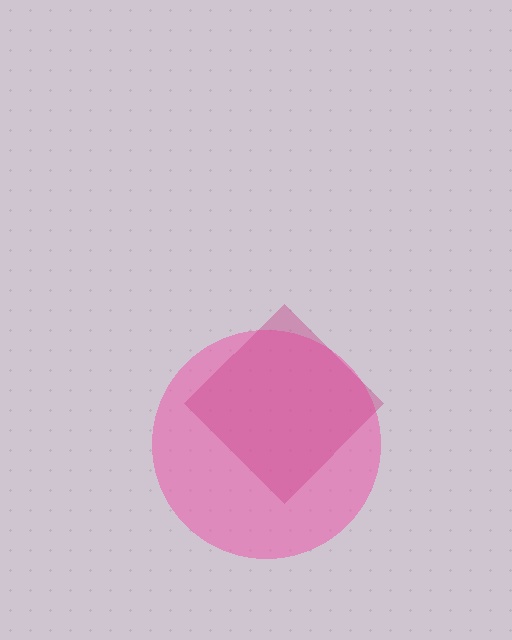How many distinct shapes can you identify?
There are 2 distinct shapes: a pink circle, a magenta diamond.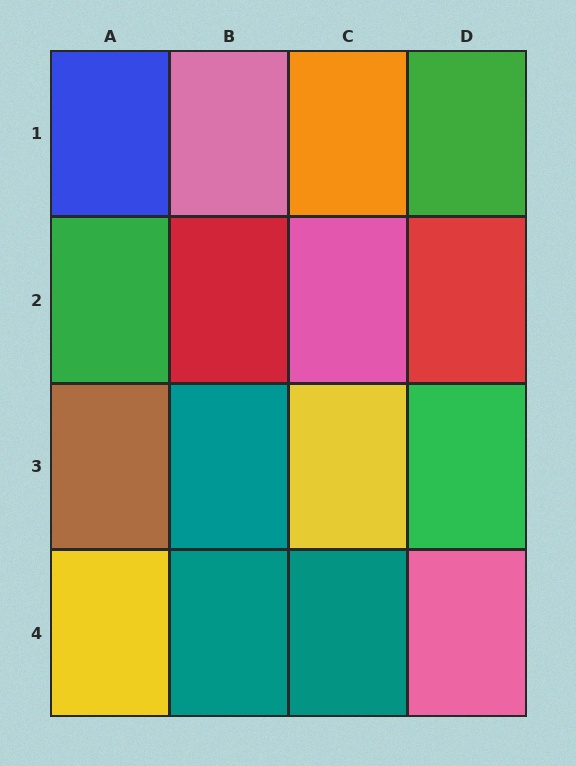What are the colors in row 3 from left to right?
Brown, teal, yellow, green.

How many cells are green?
3 cells are green.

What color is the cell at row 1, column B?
Pink.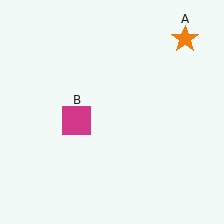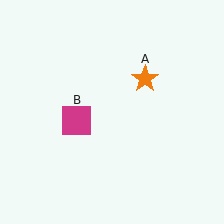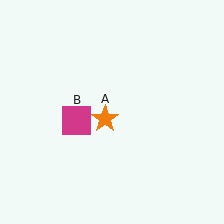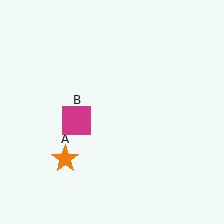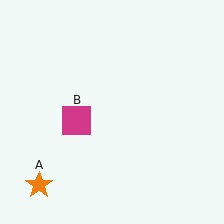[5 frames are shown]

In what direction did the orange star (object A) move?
The orange star (object A) moved down and to the left.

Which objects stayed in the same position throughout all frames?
Magenta square (object B) remained stationary.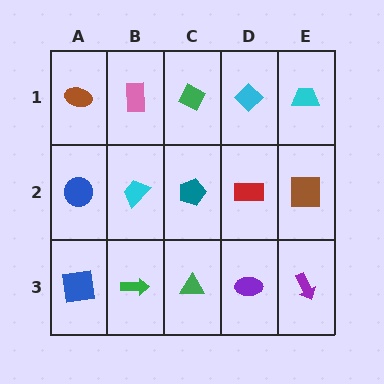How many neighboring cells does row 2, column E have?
3.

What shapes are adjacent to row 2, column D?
A cyan diamond (row 1, column D), a purple ellipse (row 3, column D), a teal pentagon (row 2, column C), a brown square (row 2, column E).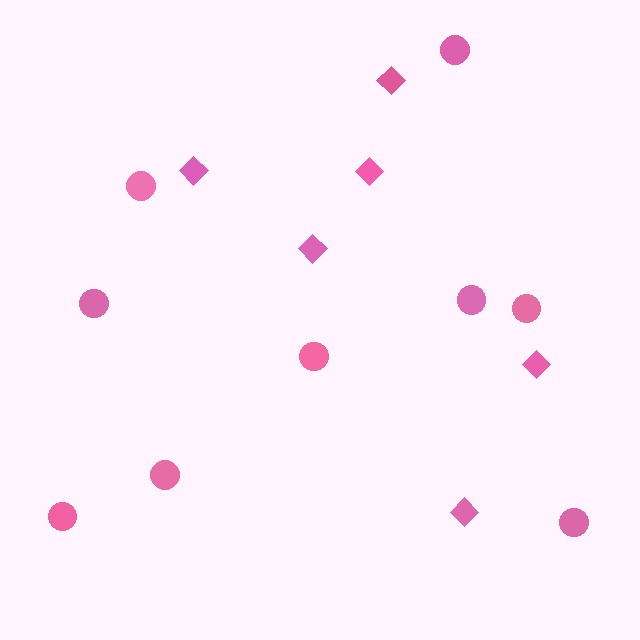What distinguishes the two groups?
There are 2 groups: one group of circles (9) and one group of diamonds (6).